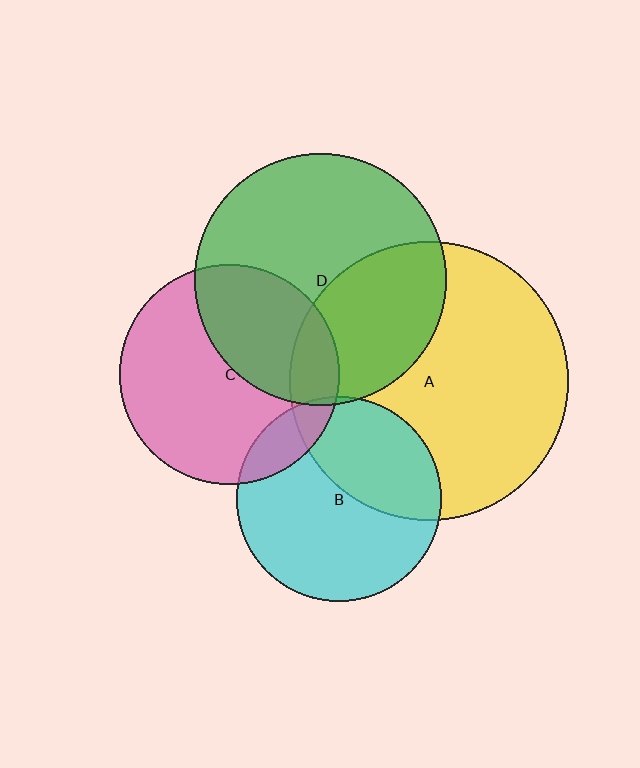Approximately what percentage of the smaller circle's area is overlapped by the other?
Approximately 35%.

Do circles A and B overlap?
Yes.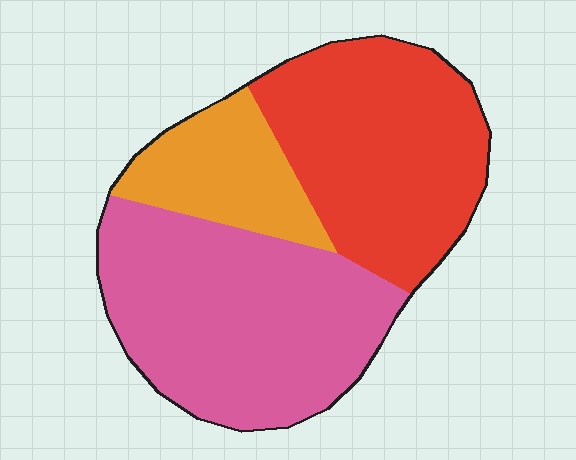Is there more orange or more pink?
Pink.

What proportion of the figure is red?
Red takes up about three eighths (3/8) of the figure.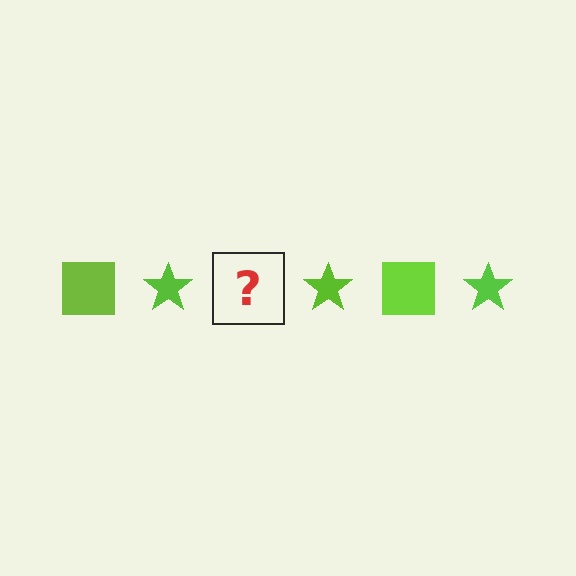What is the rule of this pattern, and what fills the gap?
The rule is that the pattern cycles through square, star shapes in lime. The gap should be filled with a lime square.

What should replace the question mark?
The question mark should be replaced with a lime square.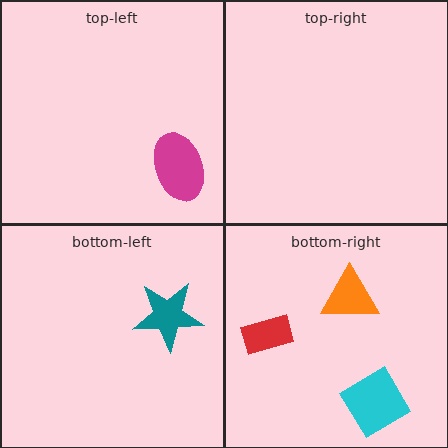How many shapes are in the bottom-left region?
1.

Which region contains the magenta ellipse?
The top-left region.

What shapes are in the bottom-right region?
The red rectangle, the orange triangle, the cyan diamond.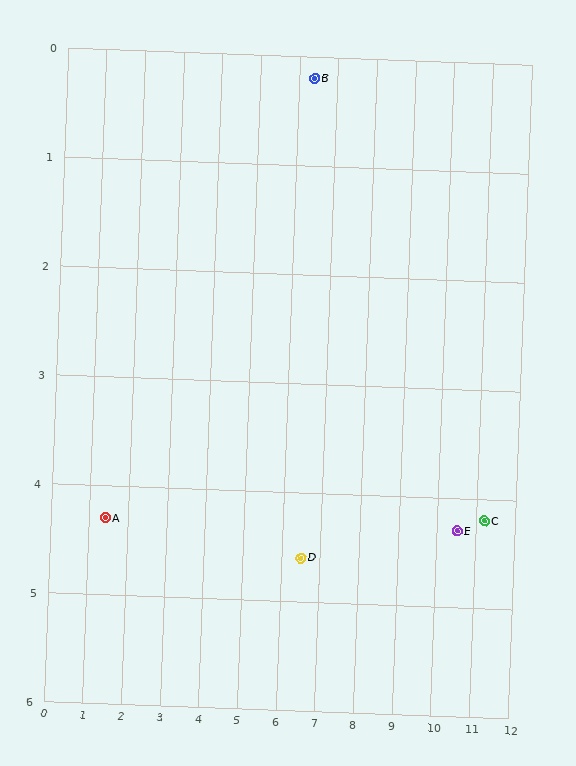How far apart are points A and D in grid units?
Points A and D are about 5.1 grid units apart.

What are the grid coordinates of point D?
Point D is at approximately (6.5, 4.6).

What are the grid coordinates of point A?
Point A is at approximately (1.4, 4.3).